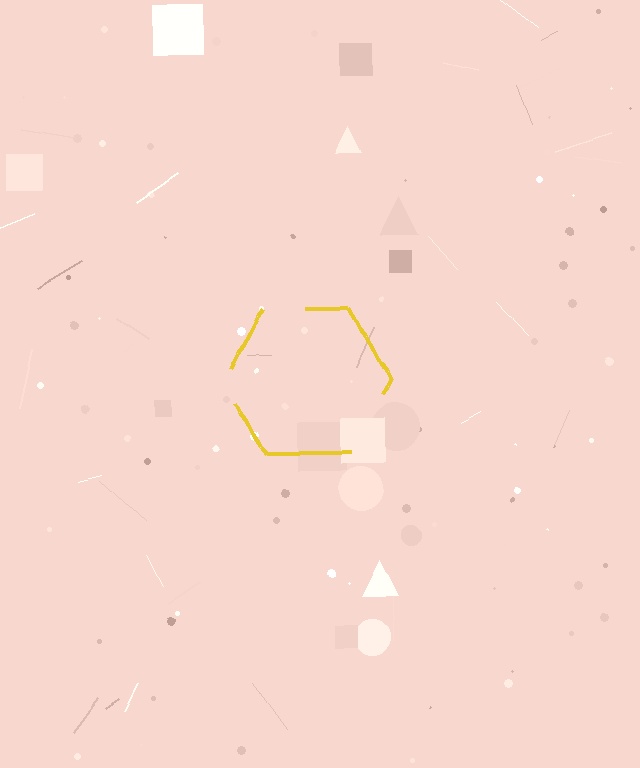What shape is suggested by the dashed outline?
The dashed outline suggests a hexagon.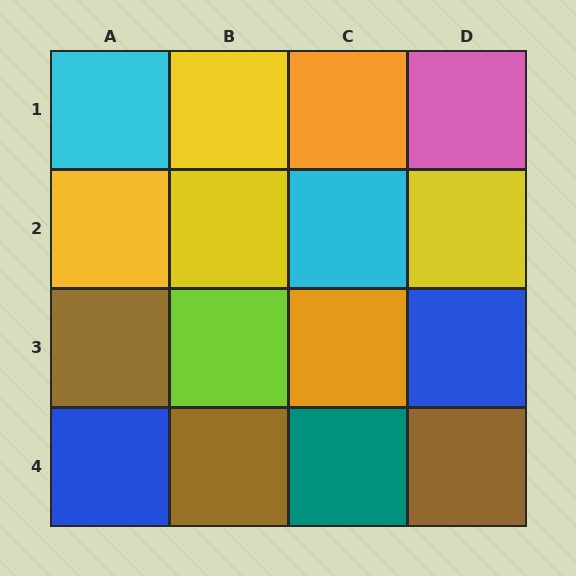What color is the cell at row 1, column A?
Cyan.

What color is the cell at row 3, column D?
Blue.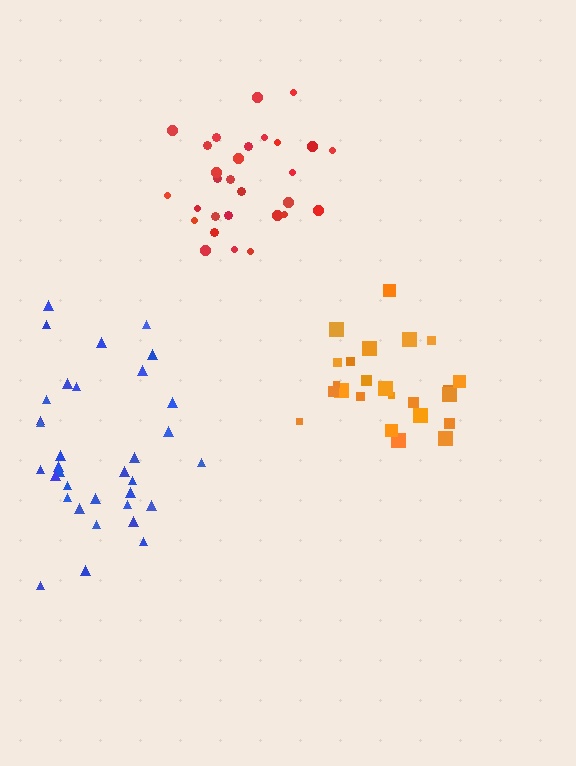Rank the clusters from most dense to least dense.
red, orange, blue.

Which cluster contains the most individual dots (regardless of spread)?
Blue (34).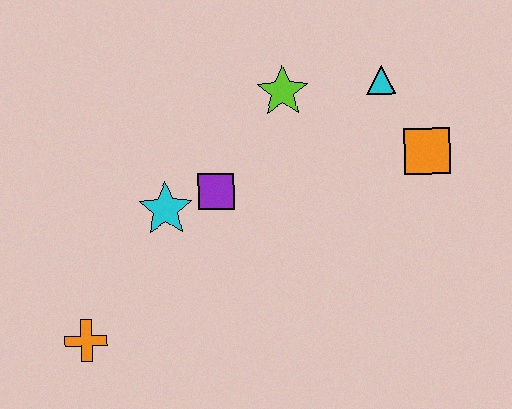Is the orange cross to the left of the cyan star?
Yes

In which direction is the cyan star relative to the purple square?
The cyan star is to the left of the purple square.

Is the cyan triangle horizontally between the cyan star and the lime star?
No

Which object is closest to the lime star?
The cyan triangle is closest to the lime star.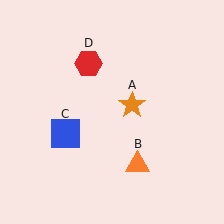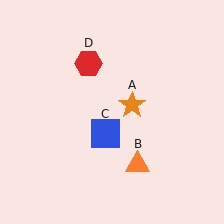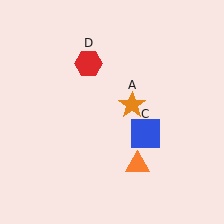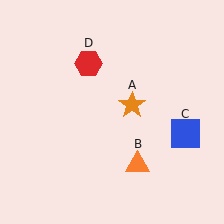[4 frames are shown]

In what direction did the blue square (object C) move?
The blue square (object C) moved right.